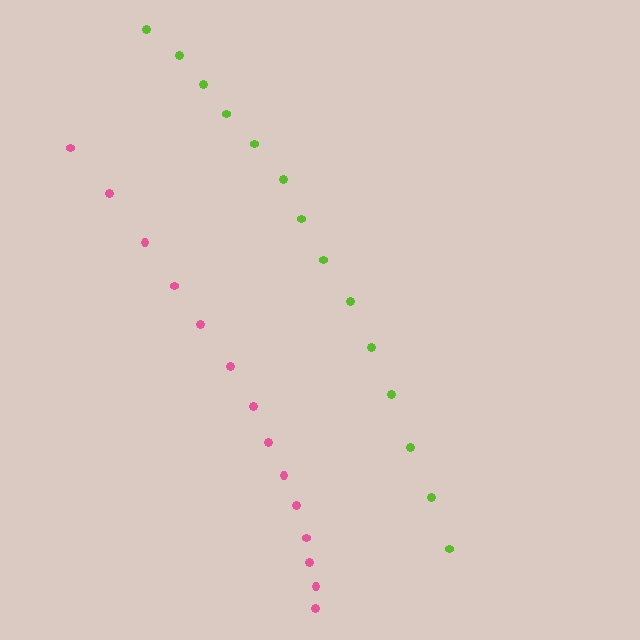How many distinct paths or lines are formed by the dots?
There are 2 distinct paths.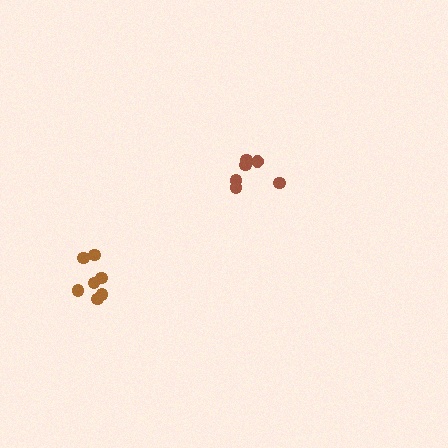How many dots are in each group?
Group 1: 7 dots, Group 2: 6 dots (13 total).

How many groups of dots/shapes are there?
There are 2 groups.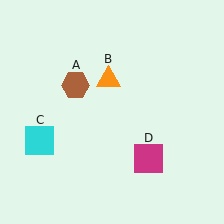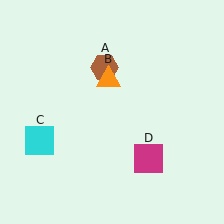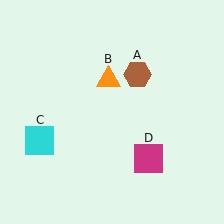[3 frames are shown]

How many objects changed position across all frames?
1 object changed position: brown hexagon (object A).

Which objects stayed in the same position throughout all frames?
Orange triangle (object B) and cyan square (object C) and magenta square (object D) remained stationary.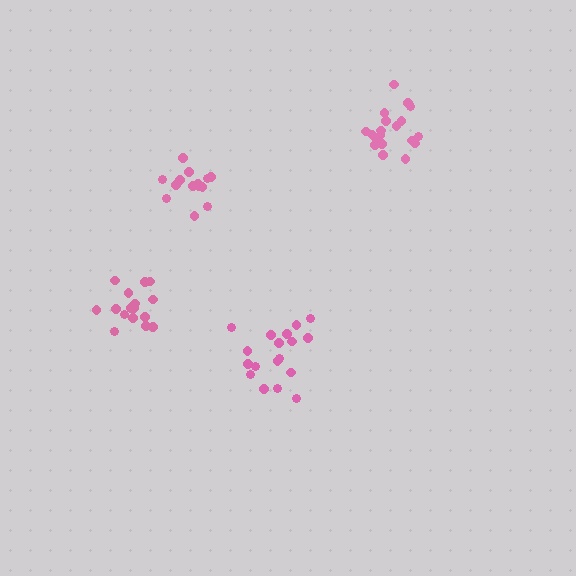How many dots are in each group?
Group 1: 18 dots, Group 2: 14 dots, Group 3: 16 dots, Group 4: 19 dots (67 total).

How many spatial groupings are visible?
There are 4 spatial groupings.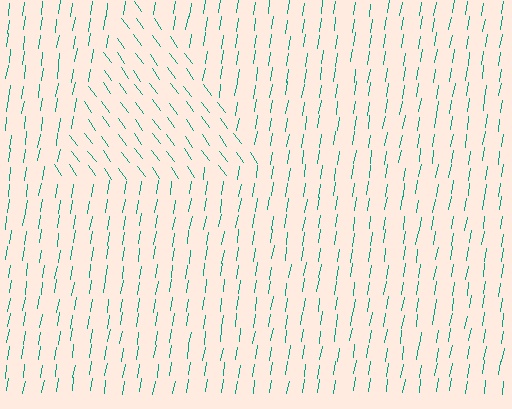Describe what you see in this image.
The image is filled with small teal line segments. A triangle region in the image has lines oriented differently from the surrounding lines, creating a visible texture boundary.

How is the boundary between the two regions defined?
The boundary is defined purely by a change in line orientation (approximately 45 degrees difference). All lines are the same color and thickness.